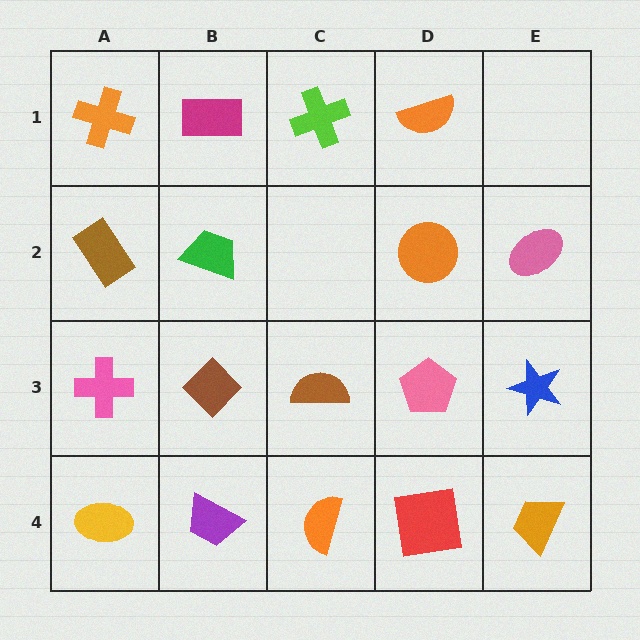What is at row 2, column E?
A pink ellipse.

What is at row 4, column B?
A purple trapezoid.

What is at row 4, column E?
An orange trapezoid.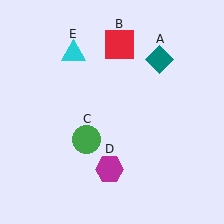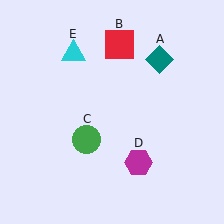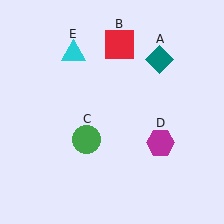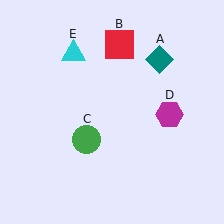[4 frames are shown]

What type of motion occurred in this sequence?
The magenta hexagon (object D) rotated counterclockwise around the center of the scene.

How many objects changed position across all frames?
1 object changed position: magenta hexagon (object D).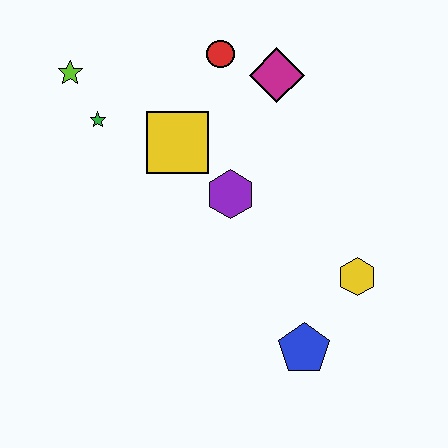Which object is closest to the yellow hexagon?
The blue pentagon is closest to the yellow hexagon.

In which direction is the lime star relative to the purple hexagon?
The lime star is to the left of the purple hexagon.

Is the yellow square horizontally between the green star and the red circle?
Yes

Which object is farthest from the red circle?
The blue pentagon is farthest from the red circle.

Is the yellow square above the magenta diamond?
No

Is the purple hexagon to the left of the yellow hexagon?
Yes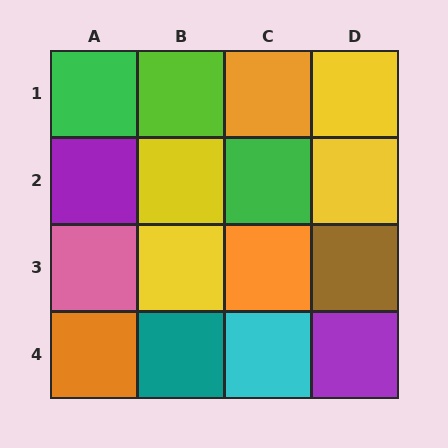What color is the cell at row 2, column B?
Yellow.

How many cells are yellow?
4 cells are yellow.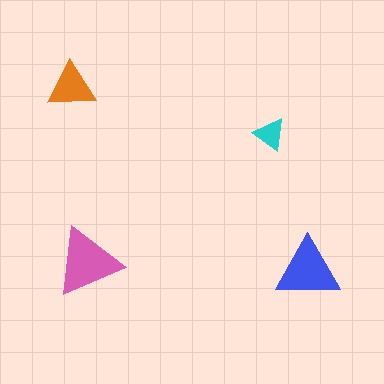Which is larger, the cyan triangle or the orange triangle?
The orange one.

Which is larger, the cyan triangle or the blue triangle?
The blue one.